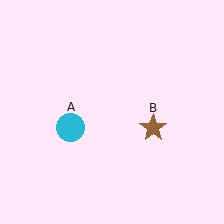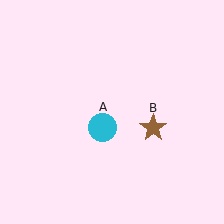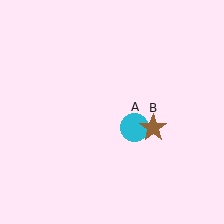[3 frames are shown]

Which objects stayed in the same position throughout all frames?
Brown star (object B) remained stationary.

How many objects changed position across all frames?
1 object changed position: cyan circle (object A).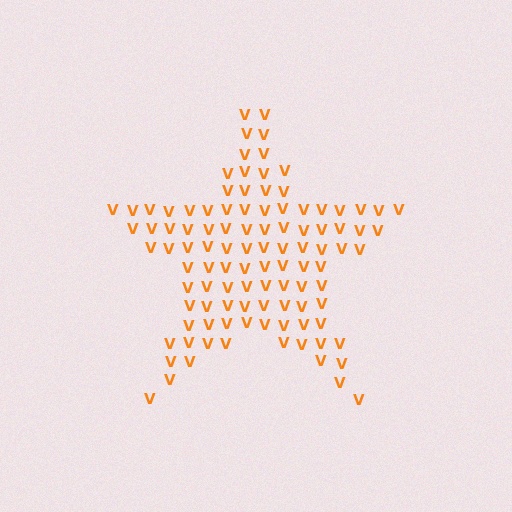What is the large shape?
The large shape is a star.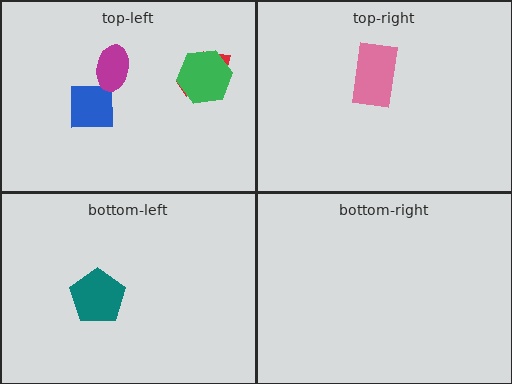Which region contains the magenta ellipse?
The top-left region.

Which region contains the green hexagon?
The top-left region.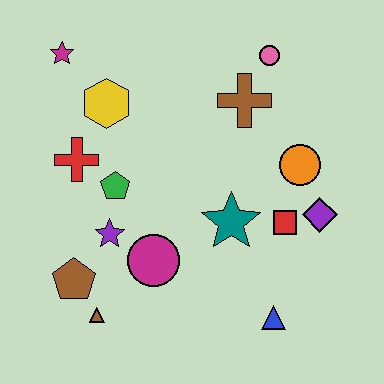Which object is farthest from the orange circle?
The magenta star is farthest from the orange circle.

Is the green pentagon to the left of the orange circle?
Yes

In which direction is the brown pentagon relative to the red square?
The brown pentagon is to the left of the red square.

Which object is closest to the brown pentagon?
The brown triangle is closest to the brown pentagon.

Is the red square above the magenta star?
No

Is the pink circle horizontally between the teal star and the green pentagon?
No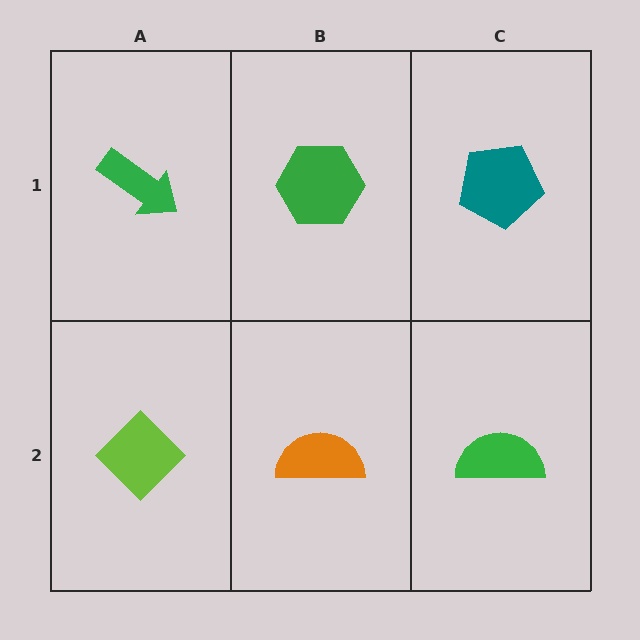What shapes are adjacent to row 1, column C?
A green semicircle (row 2, column C), a green hexagon (row 1, column B).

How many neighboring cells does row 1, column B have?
3.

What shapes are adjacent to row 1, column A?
A lime diamond (row 2, column A), a green hexagon (row 1, column B).